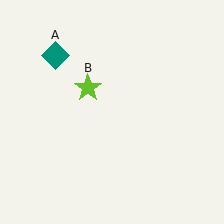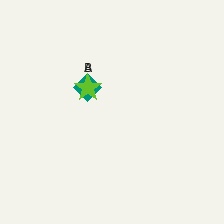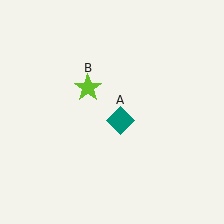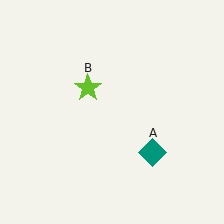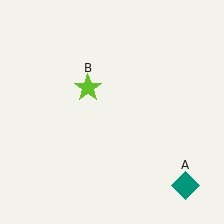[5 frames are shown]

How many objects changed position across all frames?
1 object changed position: teal diamond (object A).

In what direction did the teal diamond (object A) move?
The teal diamond (object A) moved down and to the right.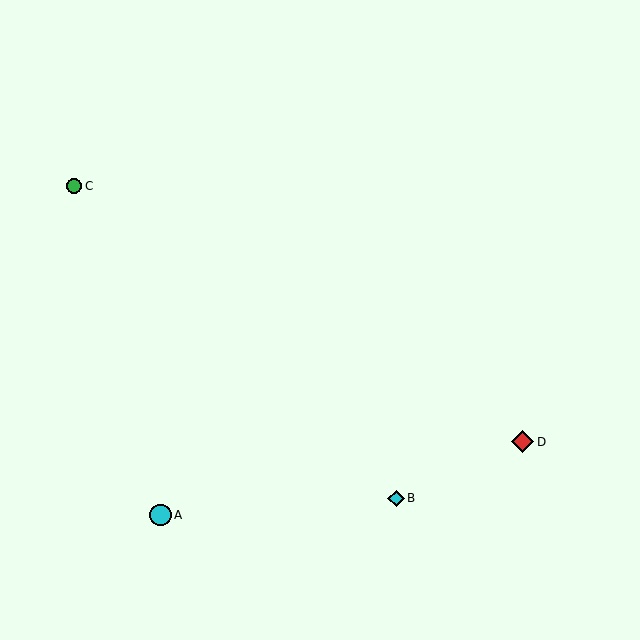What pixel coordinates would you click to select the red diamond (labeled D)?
Click at (523, 442) to select the red diamond D.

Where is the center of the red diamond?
The center of the red diamond is at (523, 442).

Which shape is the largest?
The red diamond (labeled D) is the largest.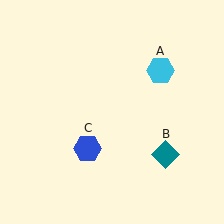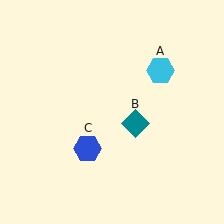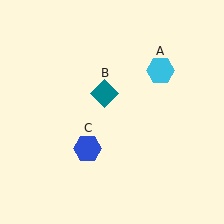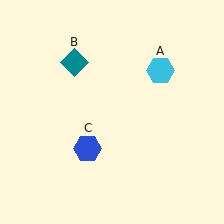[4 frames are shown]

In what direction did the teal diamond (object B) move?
The teal diamond (object B) moved up and to the left.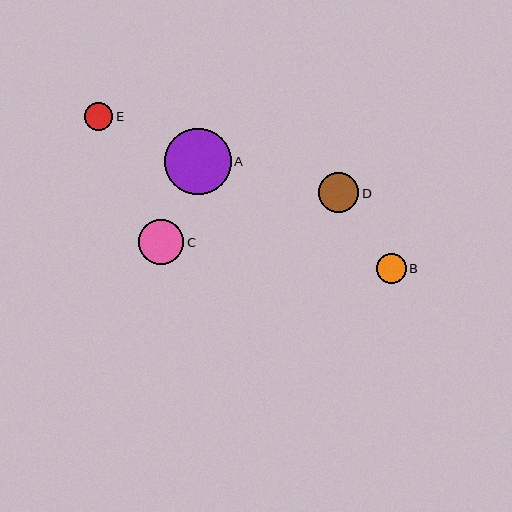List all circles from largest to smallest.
From largest to smallest: A, C, D, B, E.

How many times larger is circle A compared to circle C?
Circle A is approximately 1.5 times the size of circle C.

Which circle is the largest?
Circle A is the largest with a size of approximately 66 pixels.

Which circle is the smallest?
Circle E is the smallest with a size of approximately 28 pixels.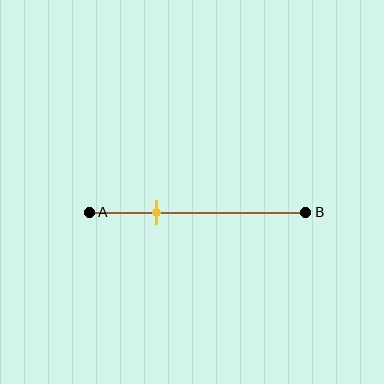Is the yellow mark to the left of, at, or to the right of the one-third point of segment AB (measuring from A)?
The yellow mark is approximately at the one-third point of segment AB.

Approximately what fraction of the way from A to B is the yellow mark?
The yellow mark is approximately 30% of the way from A to B.